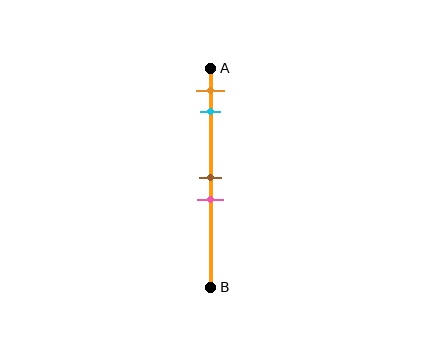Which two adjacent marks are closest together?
The brown and pink marks are the closest adjacent pair.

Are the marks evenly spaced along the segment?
No, the marks are not evenly spaced.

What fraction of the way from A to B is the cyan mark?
The cyan mark is approximately 20% (0.2) of the way from A to B.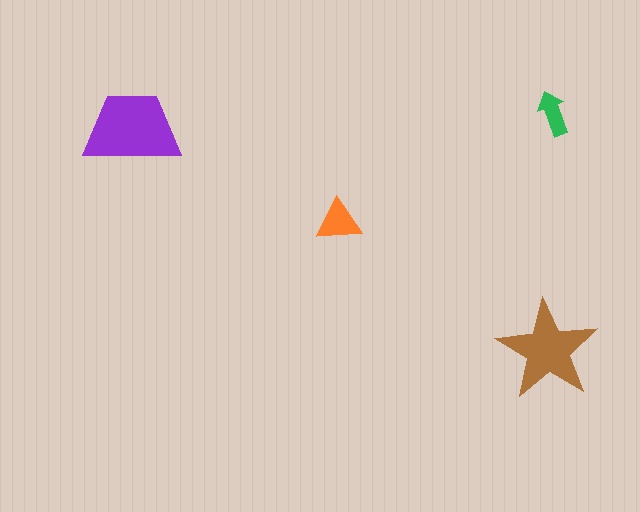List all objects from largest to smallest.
The purple trapezoid, the brown star, the orange triangle, the green arrow.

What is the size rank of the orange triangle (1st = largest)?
3rd.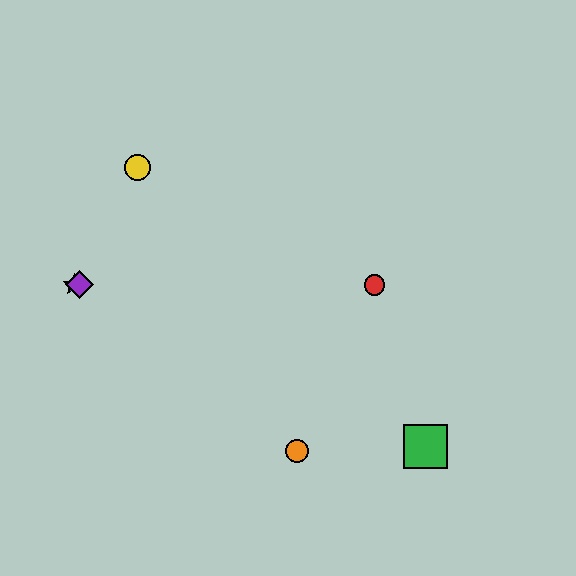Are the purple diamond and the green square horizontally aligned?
No, the purple diamond is at y≈285 and the green square is at y≈446.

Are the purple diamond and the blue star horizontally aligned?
Yes, both are at y≈285.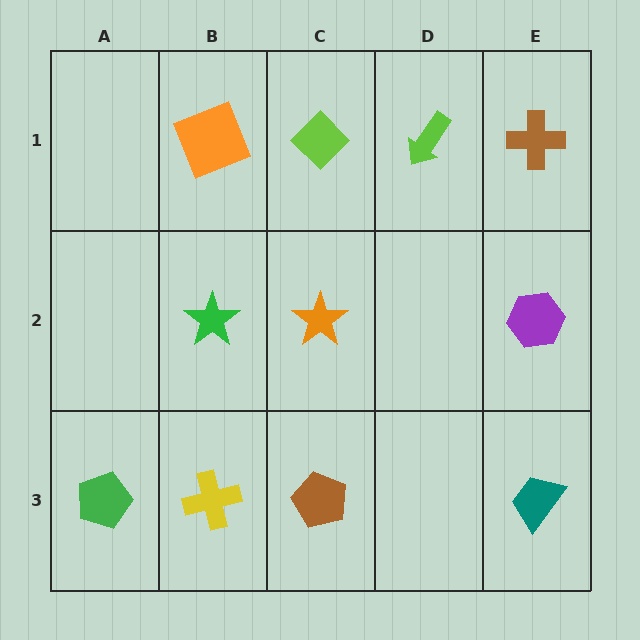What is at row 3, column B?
A yellow cross.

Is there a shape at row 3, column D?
No, that cell is empty.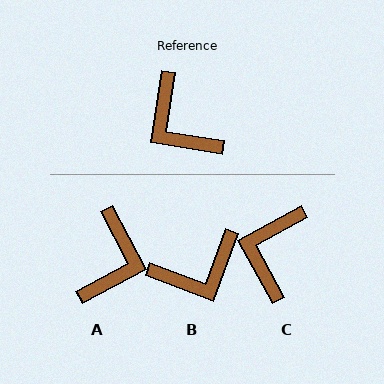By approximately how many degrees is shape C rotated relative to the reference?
Approximately 52 degrees clockwise.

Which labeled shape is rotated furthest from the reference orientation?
A, about 127 degrees away.